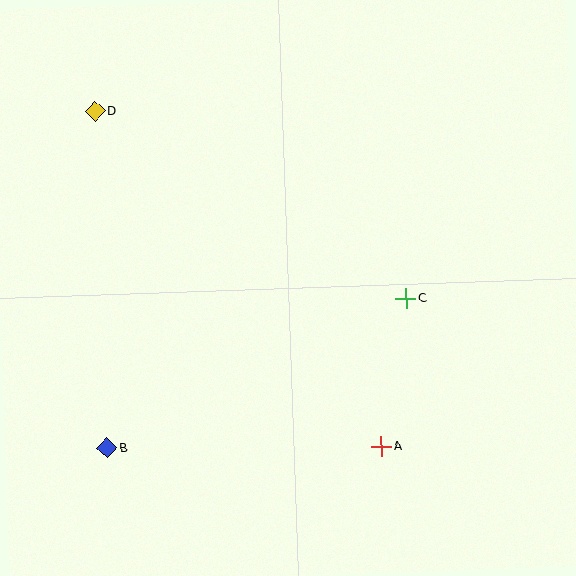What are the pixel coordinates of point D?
Point D is at (95, 112).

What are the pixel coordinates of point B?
Point B is at (107, 448).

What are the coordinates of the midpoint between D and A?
The midpoint between D and A is at (238, 279).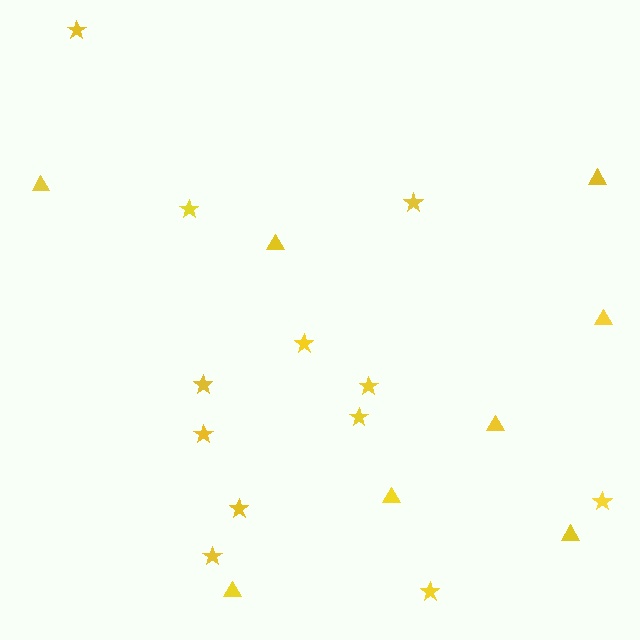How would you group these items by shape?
There are 2 groups: one group of stars (12) and one group of triangles (8).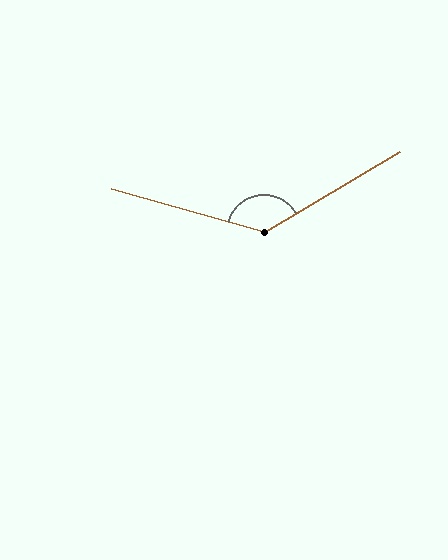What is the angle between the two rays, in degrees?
Approximately 134 degrees.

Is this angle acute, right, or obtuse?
It is obtuse.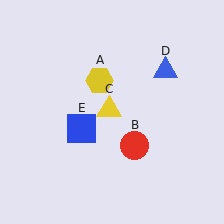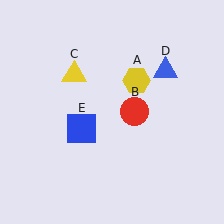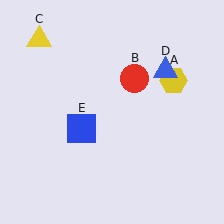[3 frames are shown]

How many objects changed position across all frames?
3 objects changed position: yellow hexagon (object A), red circle (object B), yellow triangle (object C).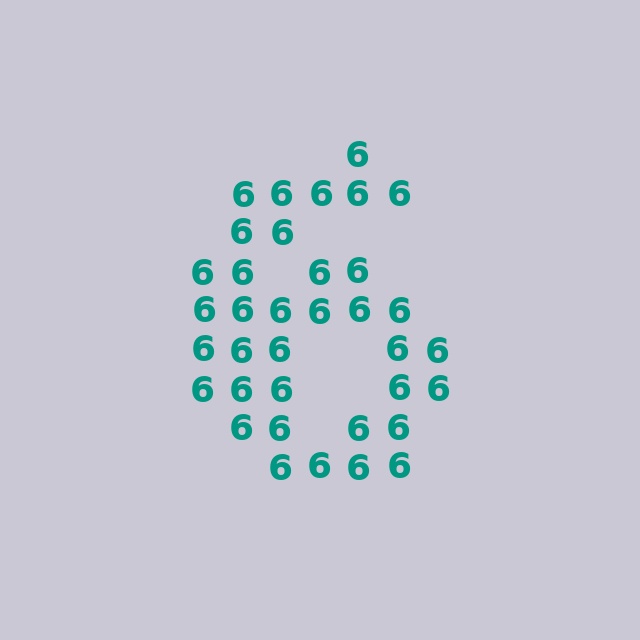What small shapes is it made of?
It is made of small digit 6's.